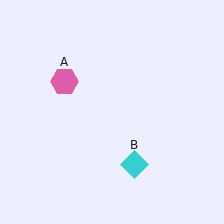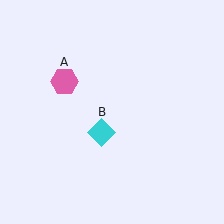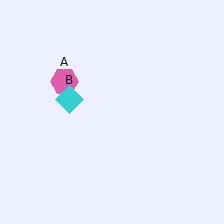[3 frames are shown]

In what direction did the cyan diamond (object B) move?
The cyan diamond (object B) moved up and to the left.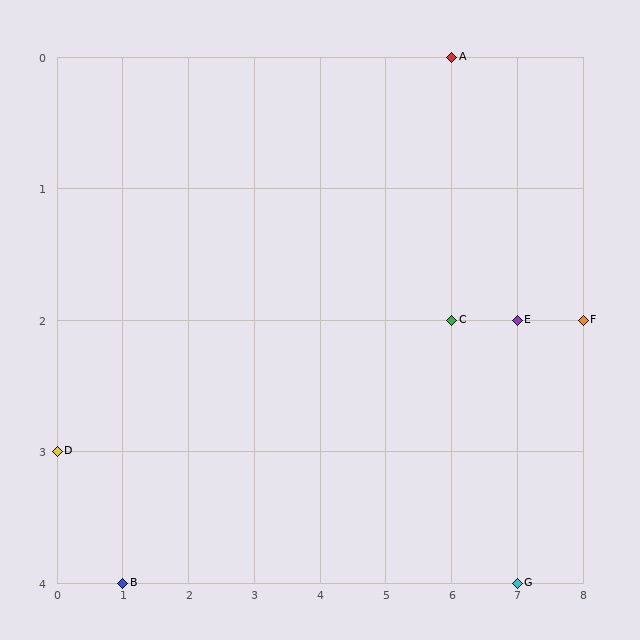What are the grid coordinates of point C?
Point C is at grid coordinates (6, 2).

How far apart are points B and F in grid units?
Points B and F are 7 columns and 2 rows apart (about 7.3 grid units diagonally).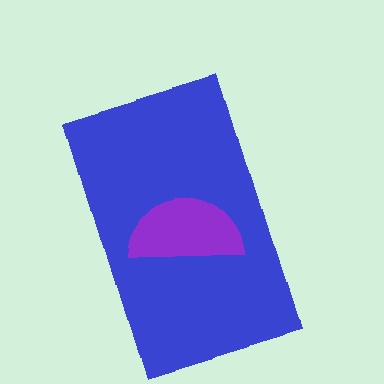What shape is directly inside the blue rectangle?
The purple semicircle.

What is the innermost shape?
The purple semicircle.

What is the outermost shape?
The blue rectangle.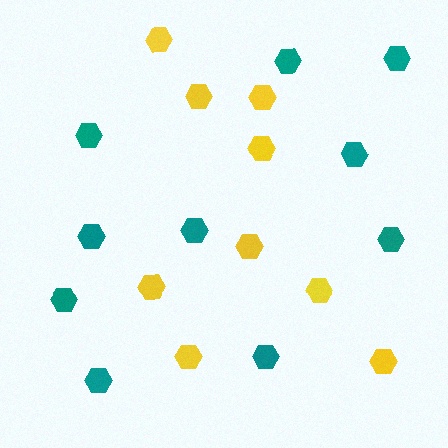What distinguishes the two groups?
There are 2 groups: one group of yellow hexagons (9) and one group of teal hexagons (10).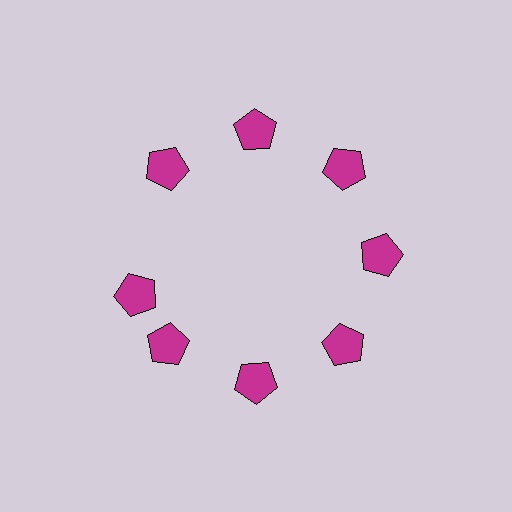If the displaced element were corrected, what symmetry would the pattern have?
It would have 8-fold rotational symmetry — the pattern would map onto itself every 45 degrees.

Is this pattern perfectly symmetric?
No. The 8 magenta pentagons are arranged in a ring, but one element near the 9 o'clock position is rotated out of alignment along the ring, breaking the 8-fold rotational symmetry.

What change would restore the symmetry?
The symmetry would be restored by rotating it back into even spacing with its neighbors so that all 8 pentagons sit at equal angles and equal distance from the center.